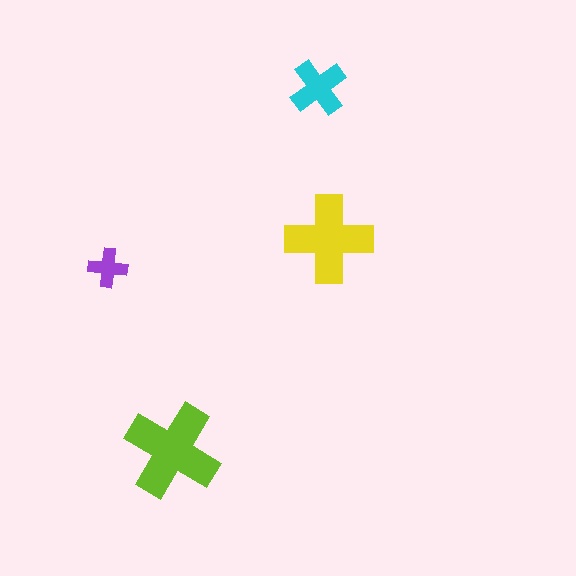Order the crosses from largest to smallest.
the lime one, the yellow one, the cyan one, the purple one.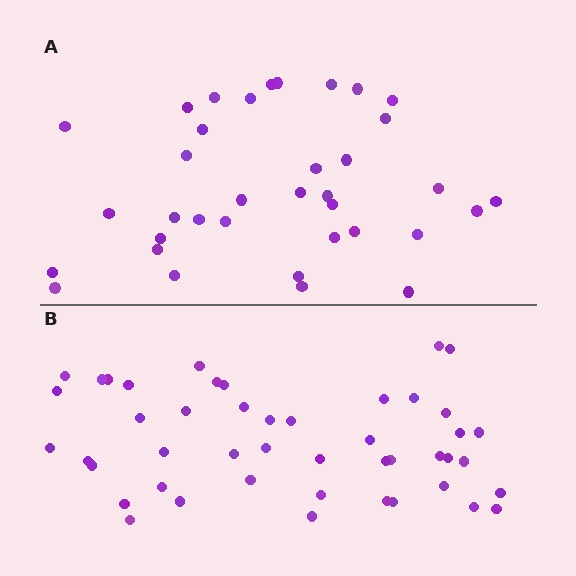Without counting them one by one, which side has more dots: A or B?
Region B (the bottom region) has more dots.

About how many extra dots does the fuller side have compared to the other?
Region B has roughly 10 or so more dots than region A.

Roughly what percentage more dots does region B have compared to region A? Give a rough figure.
About 30% more.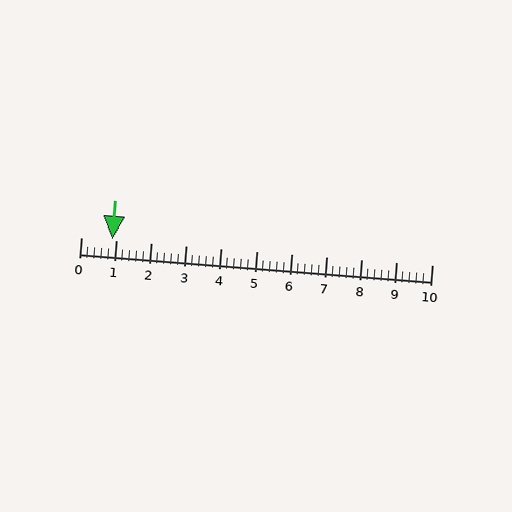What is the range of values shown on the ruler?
The ruler shows values from 0 to 10.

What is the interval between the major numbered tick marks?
The major tick marks are spaced 1 units apart.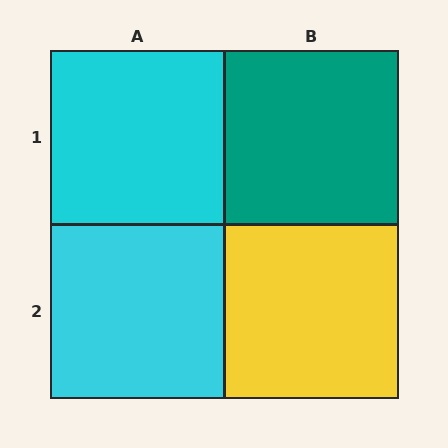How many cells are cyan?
2 cells are cyan.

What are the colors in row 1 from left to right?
Cyan, teal.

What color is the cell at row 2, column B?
Yellow.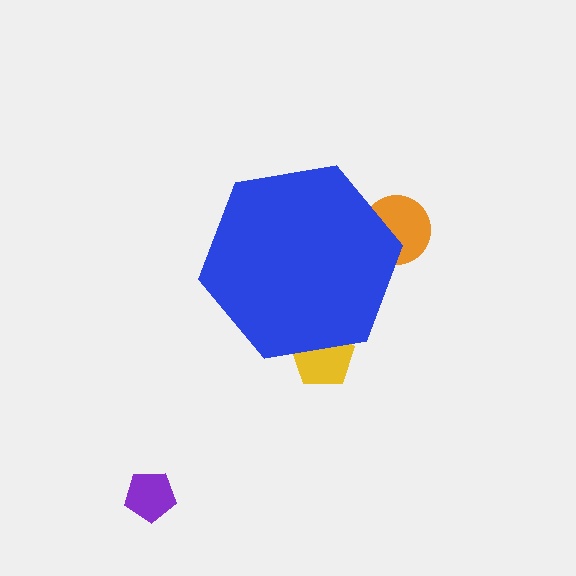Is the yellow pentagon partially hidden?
Yes, the yellow pentagon is partially hidden behind the blue hexagon.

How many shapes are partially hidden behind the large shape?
2 shapes are partially hidden.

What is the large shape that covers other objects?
A blue hexagon.